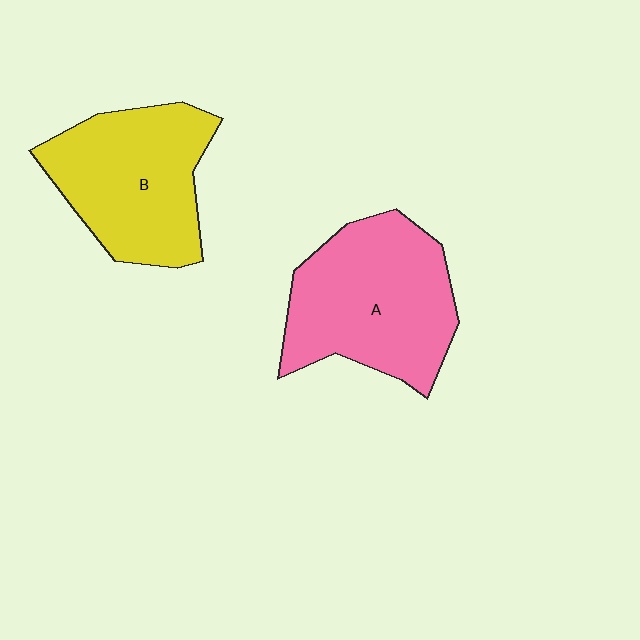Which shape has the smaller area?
Shape B (yellow).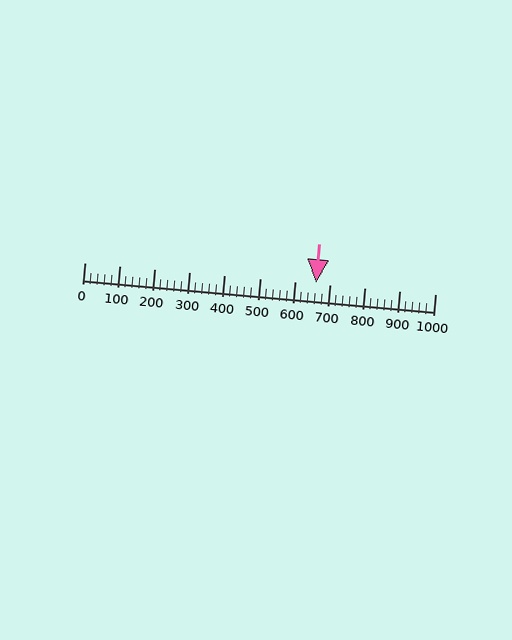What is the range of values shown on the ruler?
The ruler shows values from 0 to 1000.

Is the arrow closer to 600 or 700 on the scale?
The arrow is closer to 700.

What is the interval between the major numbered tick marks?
The major tick marks are spaced 100 units apart.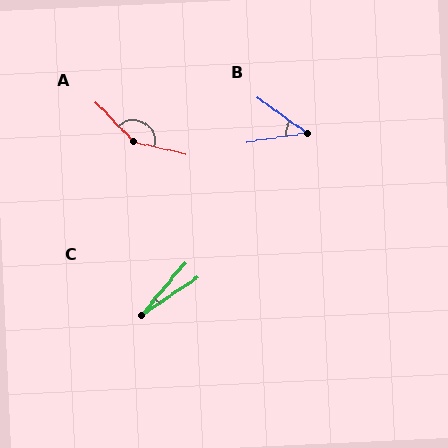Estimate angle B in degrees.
Approximately 44 degrees.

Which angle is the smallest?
C, at approximately 16 degrees.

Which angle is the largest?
A, at approximately 147 degrees.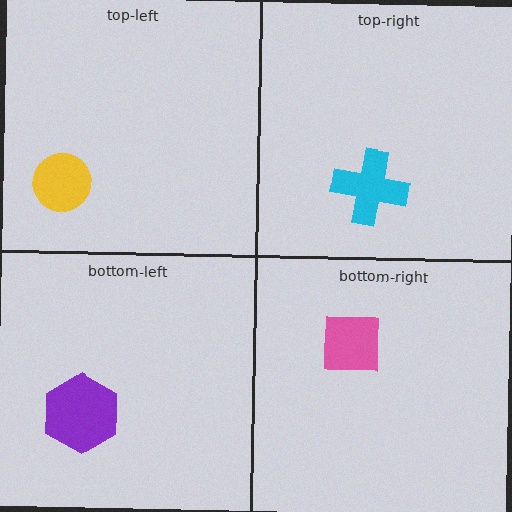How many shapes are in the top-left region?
1.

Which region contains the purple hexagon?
The bottom-left region.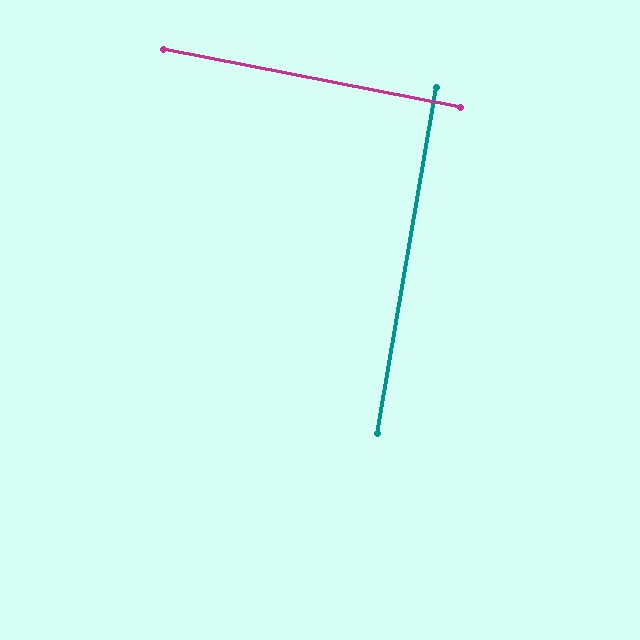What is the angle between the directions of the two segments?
Approximately 89 degrees.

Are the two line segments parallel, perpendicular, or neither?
Perpendicular — they meet at approximately 89°.